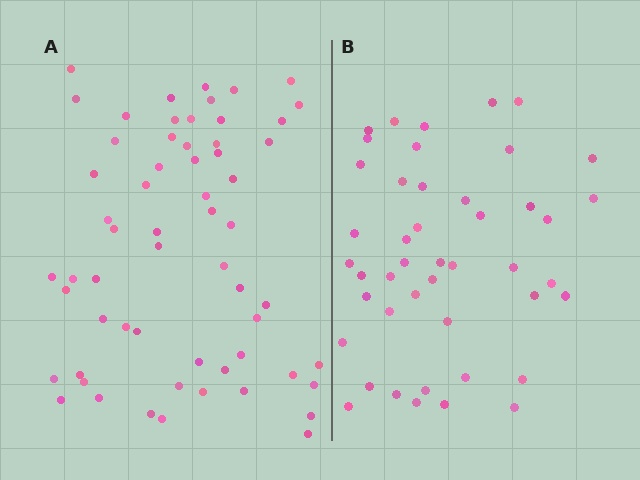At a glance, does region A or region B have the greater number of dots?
Region A (the left region) has more dots.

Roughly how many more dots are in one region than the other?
Region A has approximately 15 more dots than region B.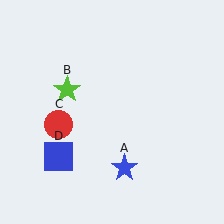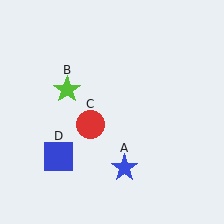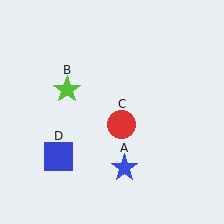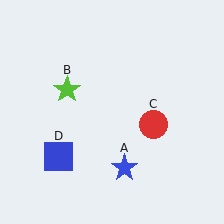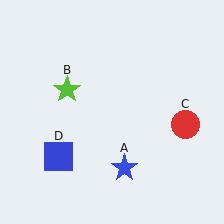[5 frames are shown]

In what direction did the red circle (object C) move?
The red circle (object C) moved right.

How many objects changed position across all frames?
1 object changed position: red circle (object C).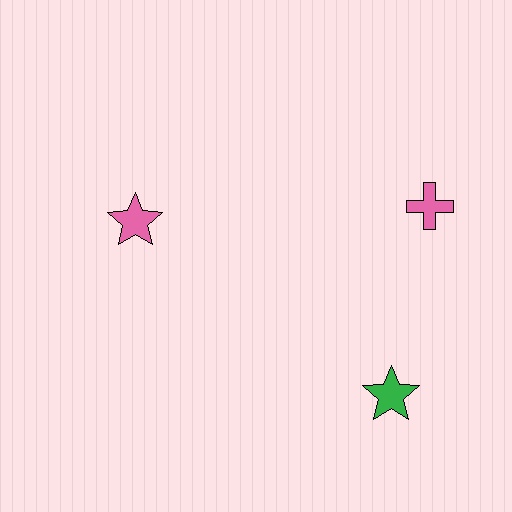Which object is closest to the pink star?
The pink cross is closest to the pink star.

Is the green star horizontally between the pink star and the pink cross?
Yes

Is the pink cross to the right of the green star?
Yes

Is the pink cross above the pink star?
Yes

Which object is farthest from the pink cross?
The pink star is farthest from the pink cross.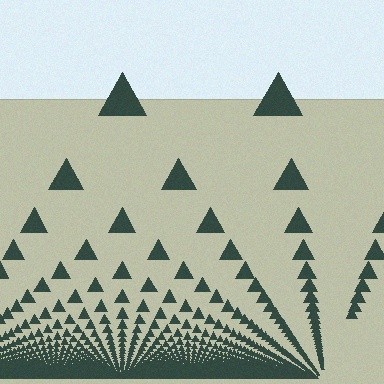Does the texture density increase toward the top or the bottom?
Density increases toward the bottom.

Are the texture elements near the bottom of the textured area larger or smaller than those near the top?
Smaller. The gradient is inverted — elements near the bottom are smaller and denser.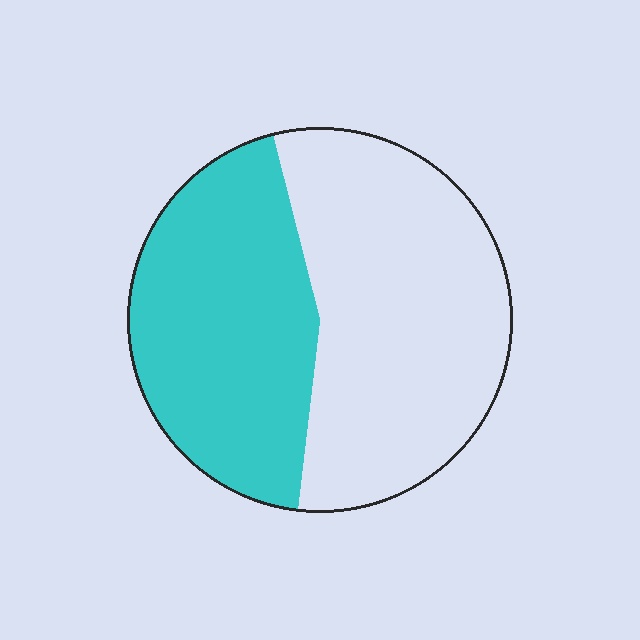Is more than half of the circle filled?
No.